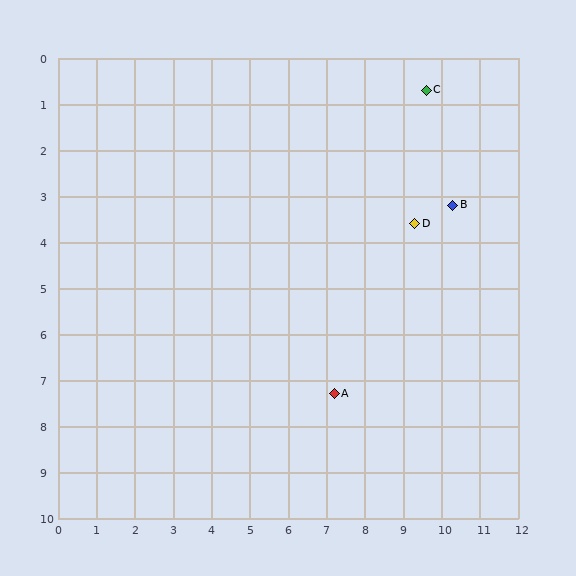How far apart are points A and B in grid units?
Points A and B are about 5.1 grid units apart.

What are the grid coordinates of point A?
Point A is at approximately (7.2, 7.3).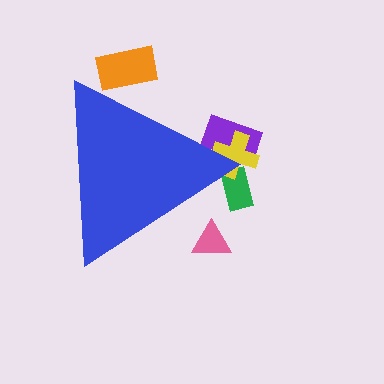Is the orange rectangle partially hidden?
Yes, the orange rectangle is partially hidden behind the blue triangle.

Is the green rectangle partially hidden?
Yes, the green rectangle is partially hidden behind the blue triangle.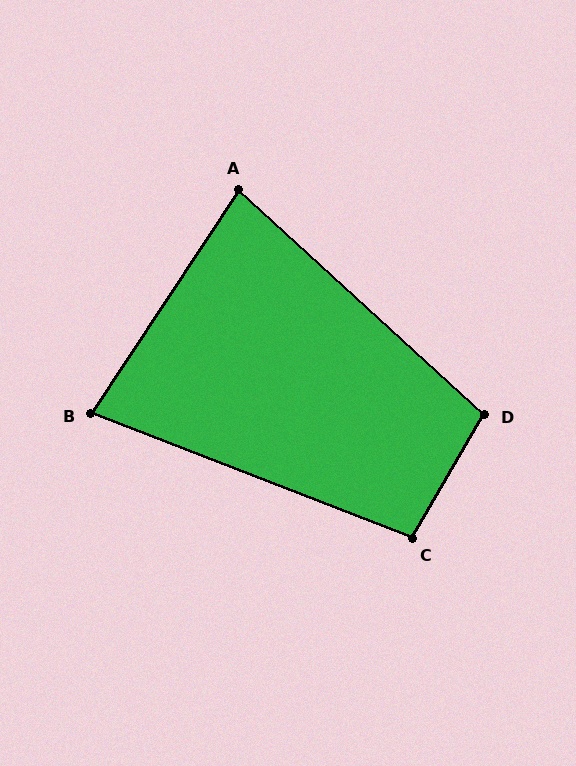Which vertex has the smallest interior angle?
B, at approximately 78 degrees.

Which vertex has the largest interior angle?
D, at approximately 102 degrees.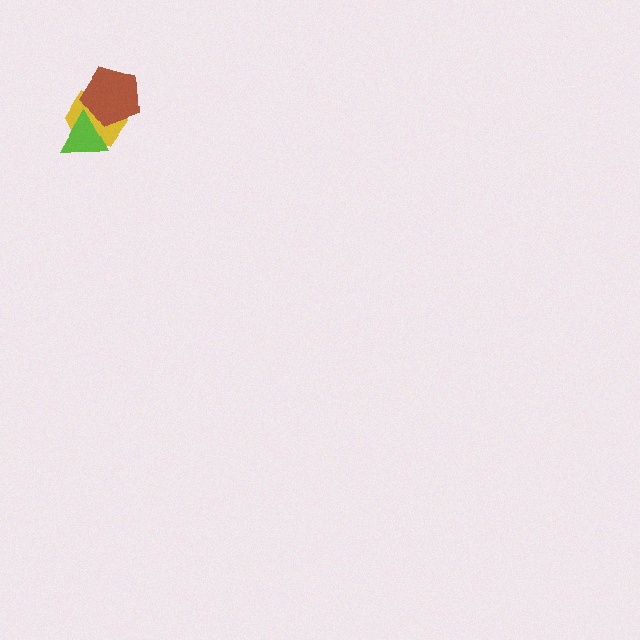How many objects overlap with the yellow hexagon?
2 objects overlap with the yellow hexagon.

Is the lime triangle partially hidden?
No, no other shape covers it.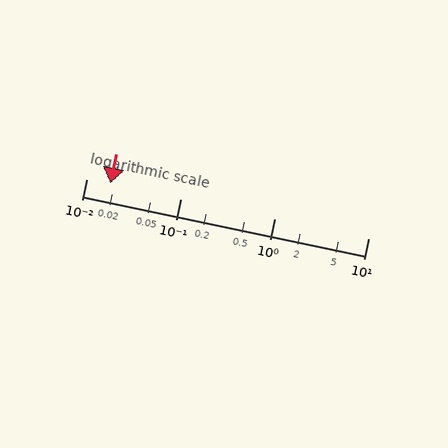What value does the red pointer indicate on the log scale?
The pointer indicates approximately 0.018.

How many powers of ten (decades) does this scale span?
The scale spans 3 decades, from 0.01 to 10.